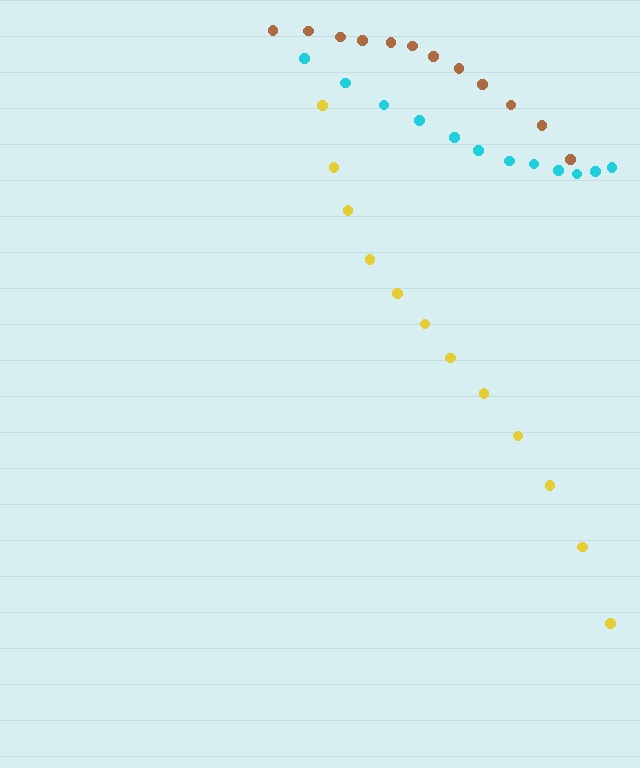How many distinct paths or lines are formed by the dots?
There are 3 distinct paths.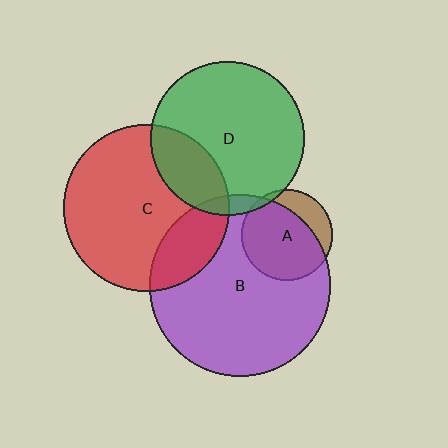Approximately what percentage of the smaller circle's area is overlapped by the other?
Approximately 20%.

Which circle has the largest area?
Circle B (purple).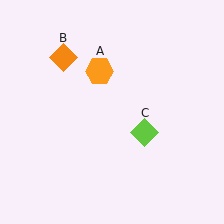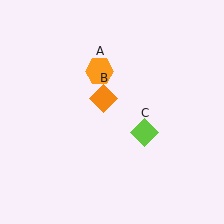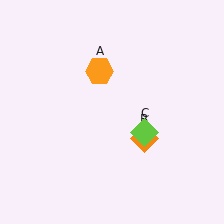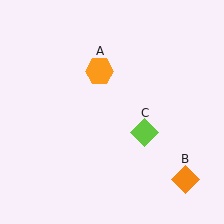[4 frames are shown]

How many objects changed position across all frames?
1 object changed position: orange diamond (object B).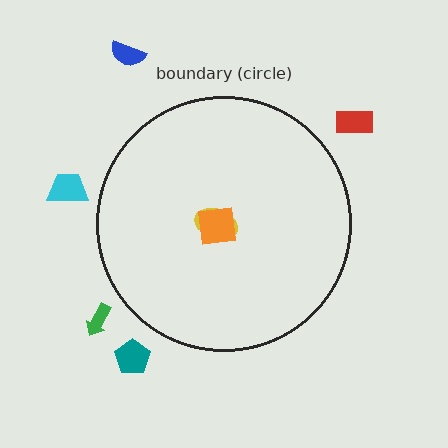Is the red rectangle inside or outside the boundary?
Outside.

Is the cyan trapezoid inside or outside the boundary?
Outside.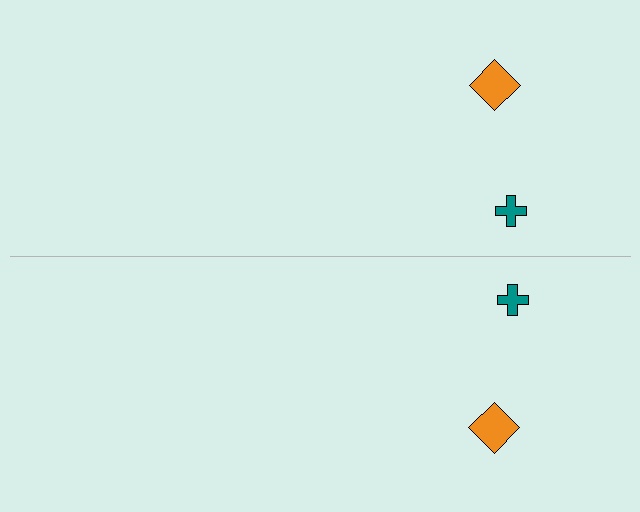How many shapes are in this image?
There are 4 shapes in this image.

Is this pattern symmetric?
Yes, this pattern has bilateral (reflection) symmetry.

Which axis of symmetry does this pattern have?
The pattern has a horizontal axis of symmetry running through the center of the image.